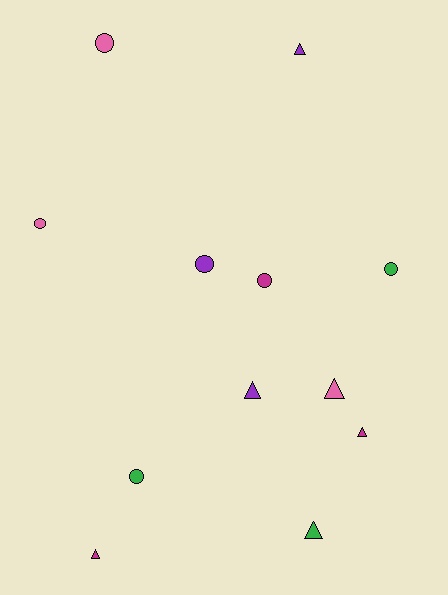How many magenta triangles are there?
There are 2 magenta triangles.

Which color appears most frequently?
Magenta, with 3 objects.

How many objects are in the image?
There are 12 objects.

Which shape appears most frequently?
Triangle, with 6 objects.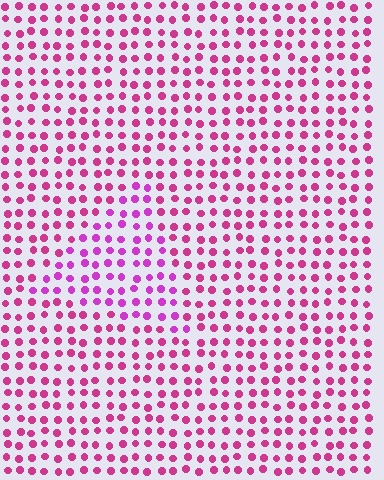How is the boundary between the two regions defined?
The boundary is defined purely by a slight shift in hue (about 24 degrees). Spacing, size, and orientation are identical on both sides.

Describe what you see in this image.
The image is filled with small magenta elements in a uniform arrangement. A triangle-shaped region is visible where the elements are tinted to a slightly different hue, forming a subtle color boundary.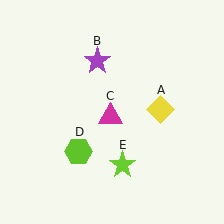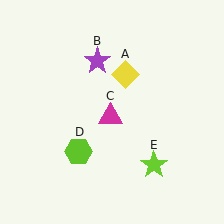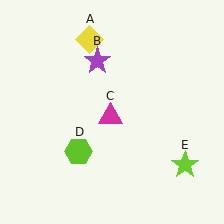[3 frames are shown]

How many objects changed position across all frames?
2 objects changed position: yellow diamond (object A), lime star (object E).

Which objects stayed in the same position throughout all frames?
Purple star (object B) and magenta triangle (object C) and lime hexagon (object D) remained stationary.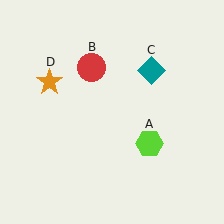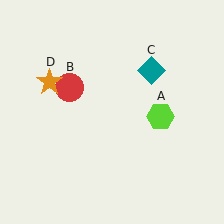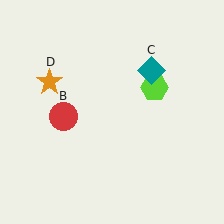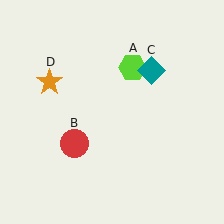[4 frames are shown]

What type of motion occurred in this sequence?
The lime hexagon (object A), red circle (object B) rotated counterclockwise around the center of the scene.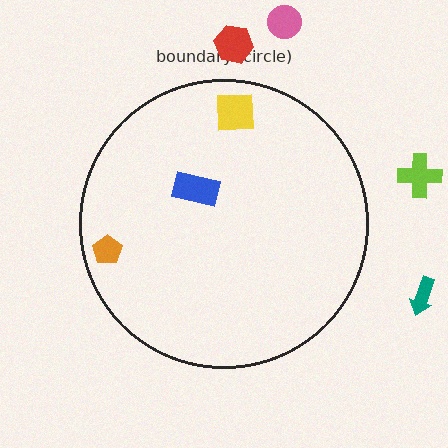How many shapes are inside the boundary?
3 inside, 4 outside.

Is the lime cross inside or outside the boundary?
Outside.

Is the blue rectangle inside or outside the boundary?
Inside.